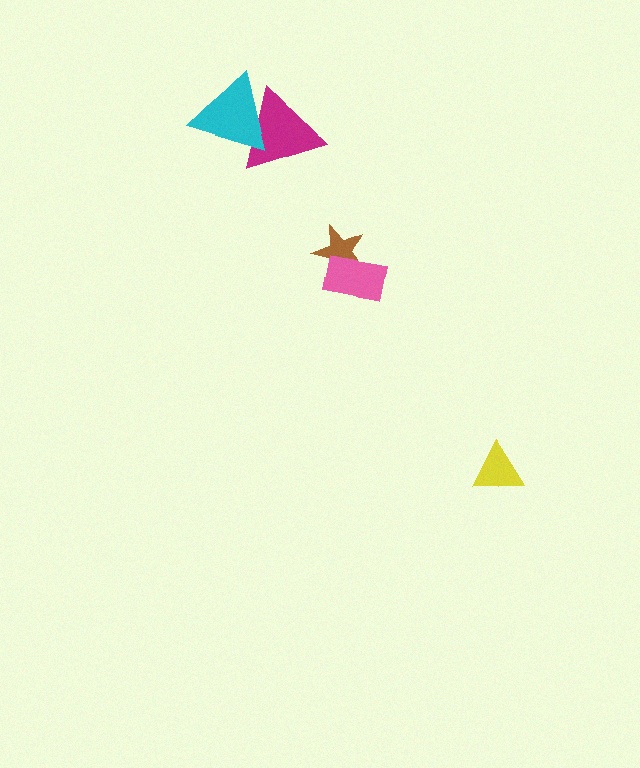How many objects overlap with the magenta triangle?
1 object overlaps with the magenta triangle.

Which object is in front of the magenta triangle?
The cyan triangle is in front of the magenta triangle.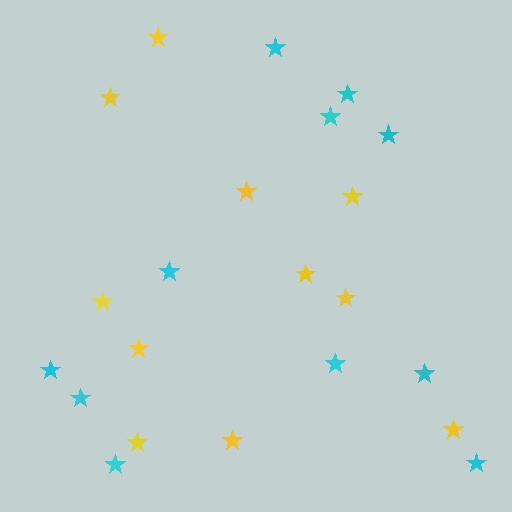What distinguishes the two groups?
There are 2 groups: one group of yellow stars (11) and one group of cyan stars (11).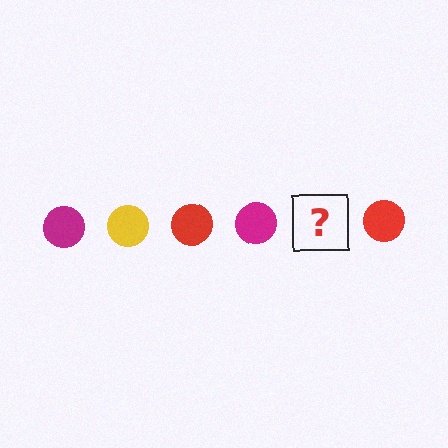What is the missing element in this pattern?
The missing element is a yellow circle.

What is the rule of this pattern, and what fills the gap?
The rule is that the pattern cycles through magenta, yellow, red circles. The gap should be filled with a yellow circle.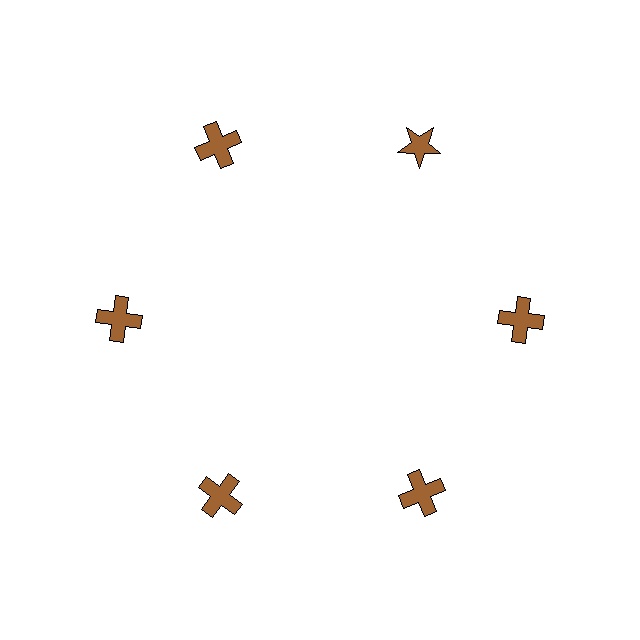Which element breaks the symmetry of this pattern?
The brown star at roughly the 1 o'clock position breaks the symmetry. All other shapes are brown crosses.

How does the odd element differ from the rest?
It has a different shape: star instead of cross.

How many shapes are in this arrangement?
There are 6 shapes arranged in a ring pattern.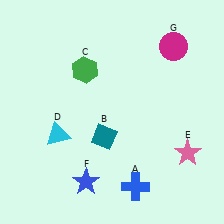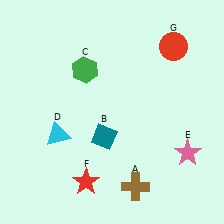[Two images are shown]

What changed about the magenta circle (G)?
In Image 1, G is magenta. In Image 2, it changed to red.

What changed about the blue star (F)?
In Image 1, F is blue. In Image 2, it changed to red.